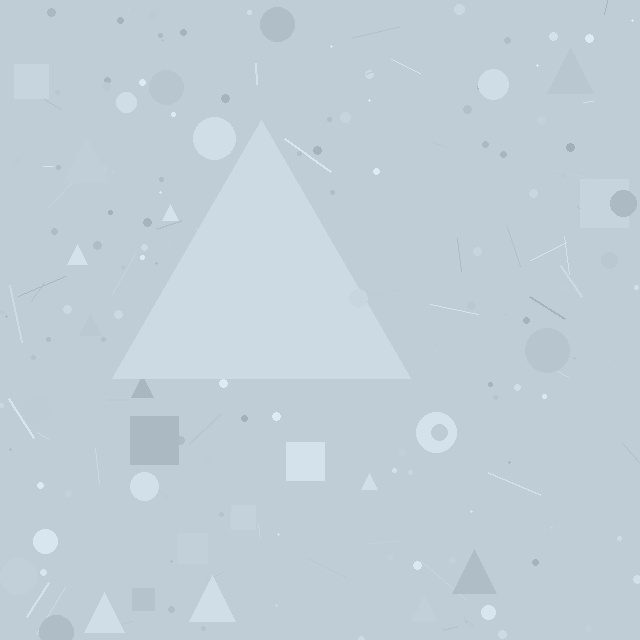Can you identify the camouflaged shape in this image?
The camouflaged shape is a triangle.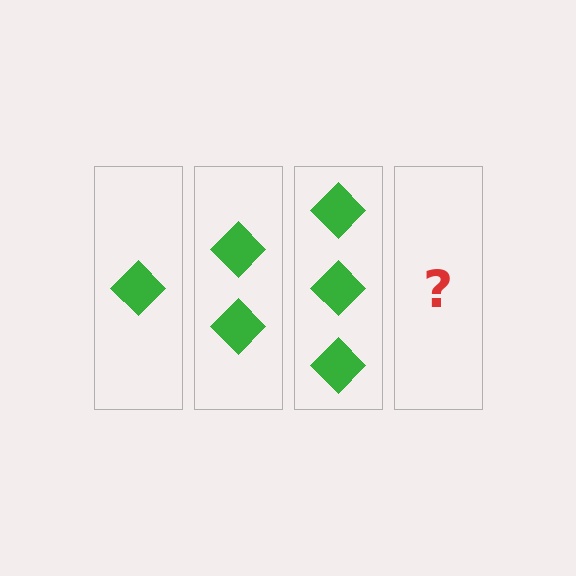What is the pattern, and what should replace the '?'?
The pattern is that each step adds one more diamond. The '?' should be 4 diamonds.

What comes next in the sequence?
The next element should be 4 diamonds.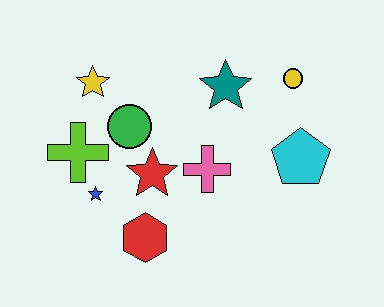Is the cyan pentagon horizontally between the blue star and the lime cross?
No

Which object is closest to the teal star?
The yellow circle is closest to the teal star.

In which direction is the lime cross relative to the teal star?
The lime cross is to the left of the teal star.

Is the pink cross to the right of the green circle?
Yes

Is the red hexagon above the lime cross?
No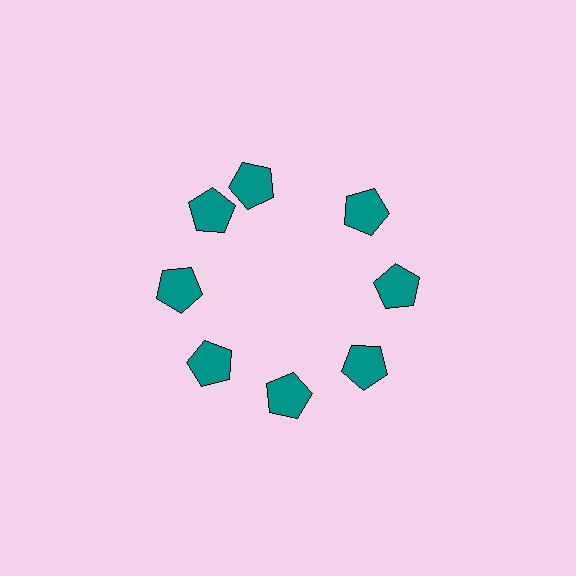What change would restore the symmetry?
The symmetry would be restored by rotating it back into even spacing with its neighbors so that all 8 pentagons sit at equal angles and equal distance from the center.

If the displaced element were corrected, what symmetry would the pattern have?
It would have 8-fold rotational symmetry — the pattern would map onto itself every 45 degrees.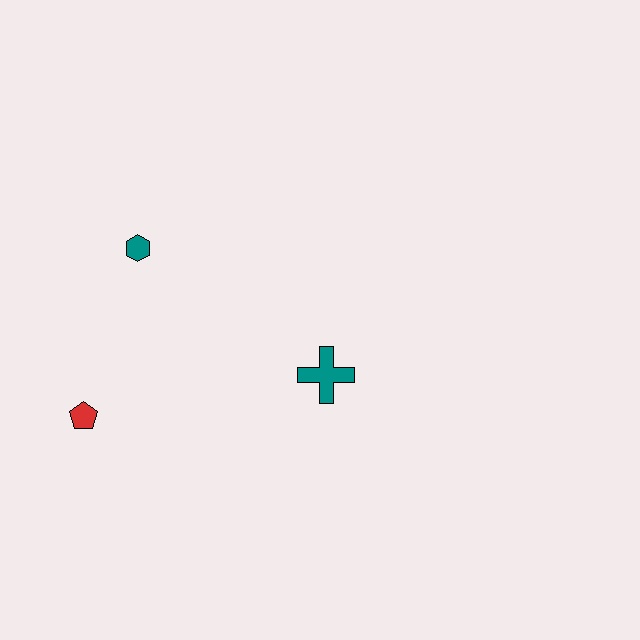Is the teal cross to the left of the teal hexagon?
No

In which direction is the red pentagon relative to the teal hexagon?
The red pentagon is below the teal hexagon.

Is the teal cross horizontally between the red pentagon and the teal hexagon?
No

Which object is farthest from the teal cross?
The red pentagon is farthest from the teal cross.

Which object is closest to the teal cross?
The teal hexagon is closest to the teal cross.